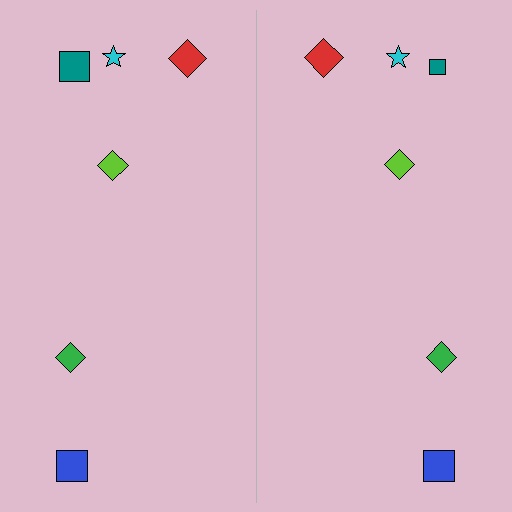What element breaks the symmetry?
The teal square on the right side has a different size than its mirror counterpart.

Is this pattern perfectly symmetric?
No, the pattern is not perfectly symmetric. The teal square on the right side has a different size than its mirror counterpart.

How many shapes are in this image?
There are 12 shapes in this image.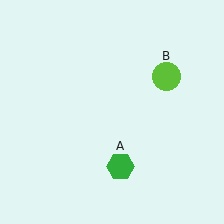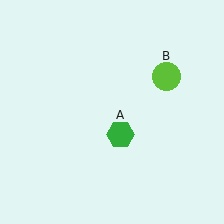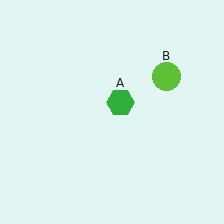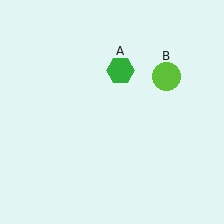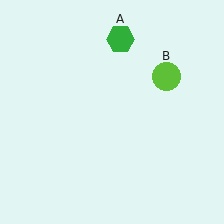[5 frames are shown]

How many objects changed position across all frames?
1 object changed position: green hexagon (object A).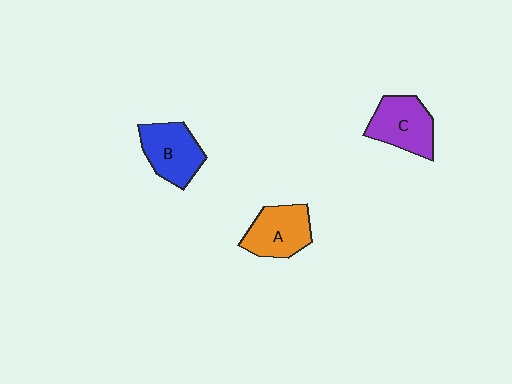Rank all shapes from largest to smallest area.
From largest to smallest: C (purple), B (blue), A (orange).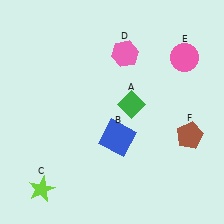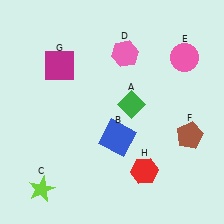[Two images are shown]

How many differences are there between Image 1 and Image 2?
There are 2 differences between the two images.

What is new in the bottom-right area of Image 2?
A red hexagon (H) was added in the bottom-right area of Image 2.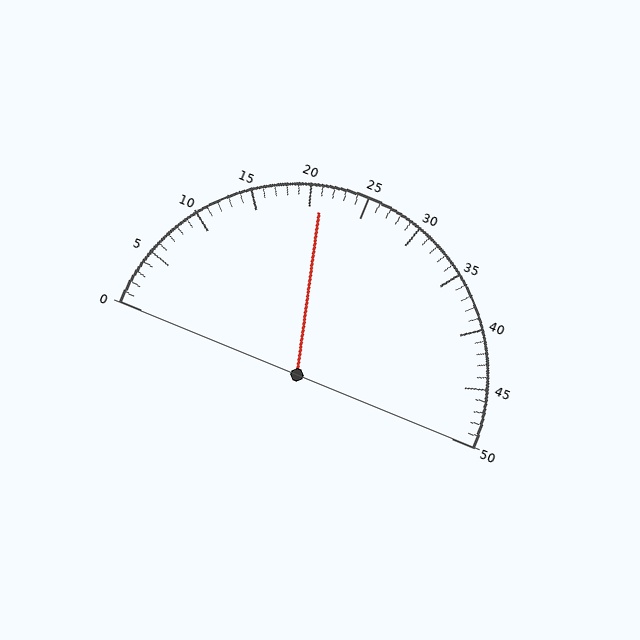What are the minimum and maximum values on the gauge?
The gauge ranges from 0 to 50.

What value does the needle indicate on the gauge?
The needle indicates approximately 21.